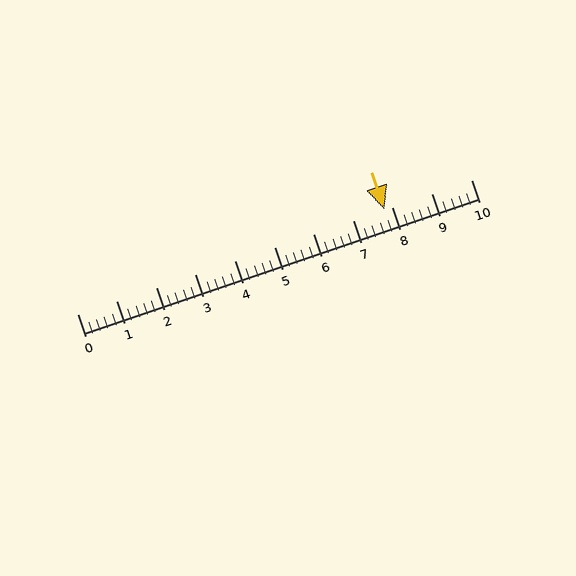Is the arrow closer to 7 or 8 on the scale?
The arrow is closer to 8.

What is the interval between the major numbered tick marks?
The major tick marks are spaced 1 units apart.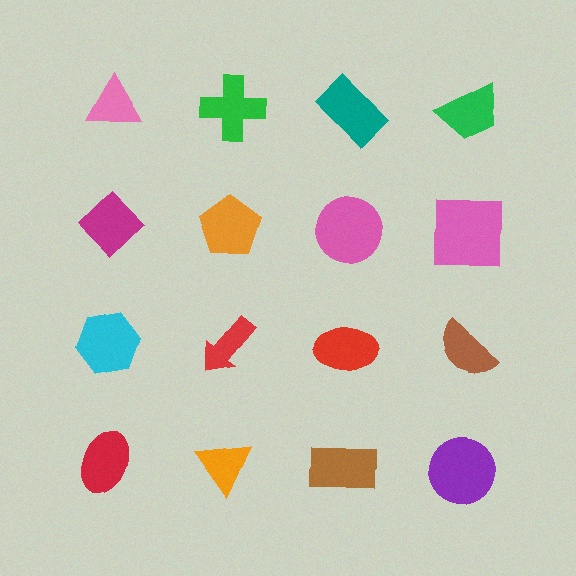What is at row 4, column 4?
A purple circle.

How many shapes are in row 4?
4 shapes.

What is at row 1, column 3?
A teal rectangle.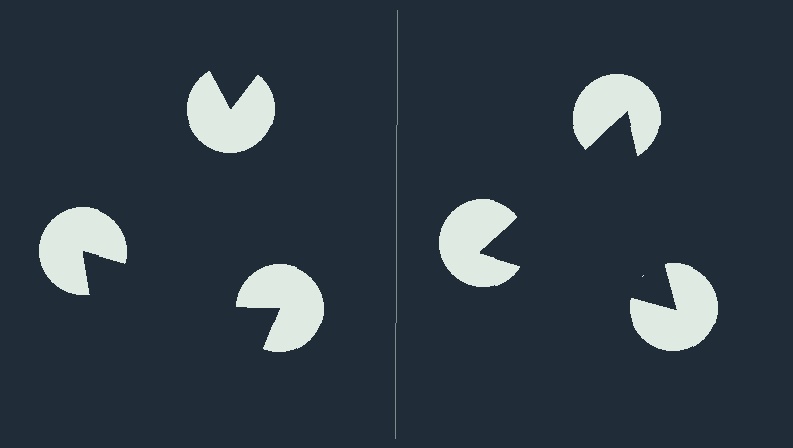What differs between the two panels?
The pac-man discs are positioned identically on both sides; only the wedge orientations differ. On the right they align to a triangle; on the left they are misaligned.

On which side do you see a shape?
An illusory triangle appears on the right side. On the left side the wedge cuts are rotated, so no coherent shape forms.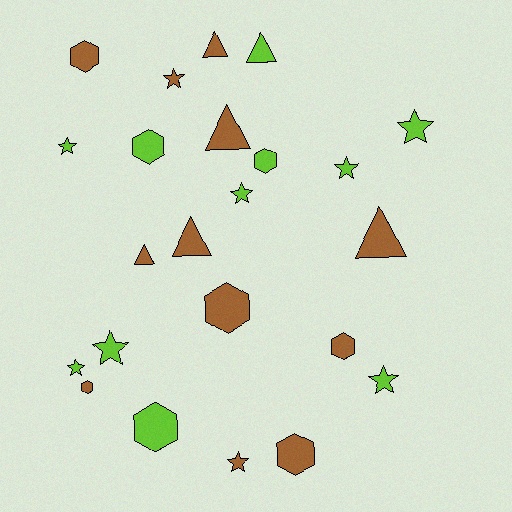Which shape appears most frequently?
Star, with 9 objects.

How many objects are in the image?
There are 23 objects.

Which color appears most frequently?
Brown, with 12 objects.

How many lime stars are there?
There are 7 lime stars.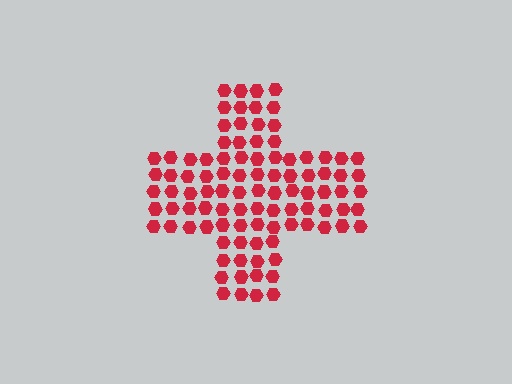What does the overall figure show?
The overall figure shows a cross.